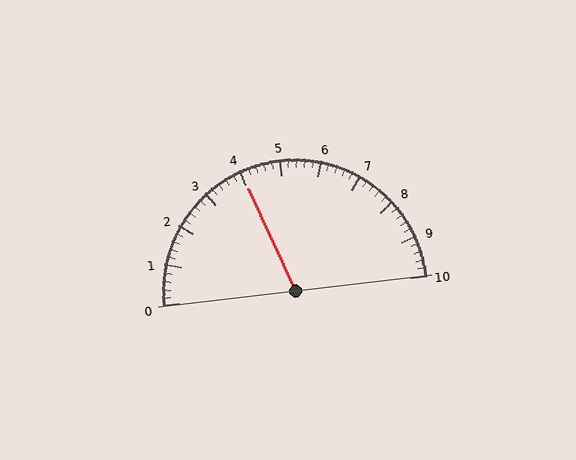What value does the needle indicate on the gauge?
The needle indicates approximately 4.0.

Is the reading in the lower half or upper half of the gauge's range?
The reading is in the lower half of the range (0 to 10).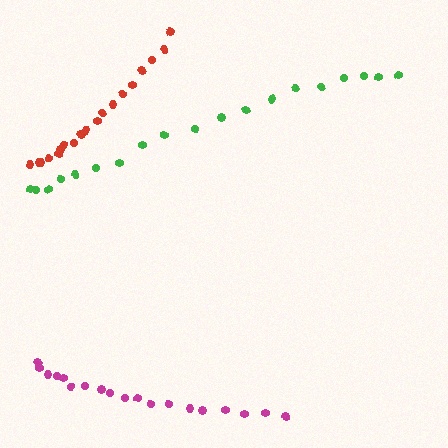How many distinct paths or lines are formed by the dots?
There are 3 distinct paths.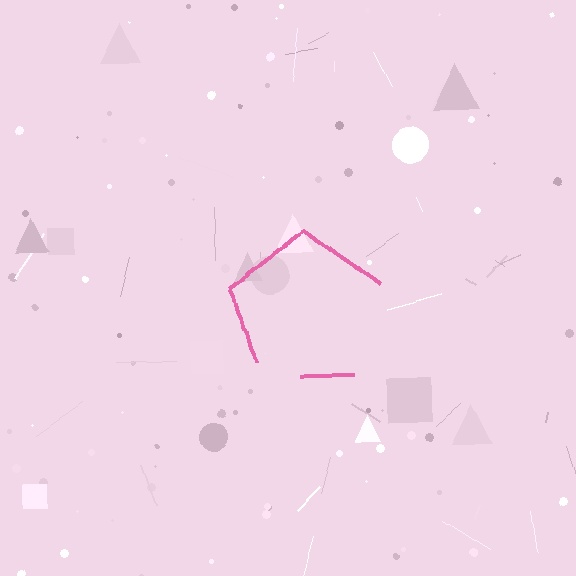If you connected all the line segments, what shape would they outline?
They would outline a pentagon.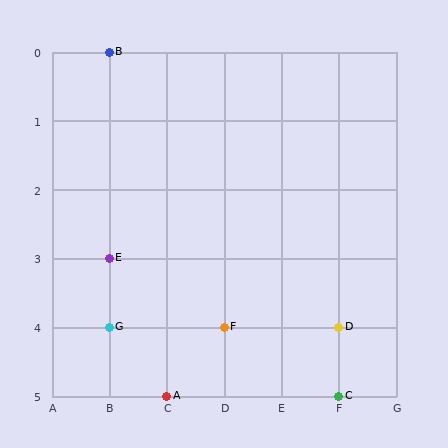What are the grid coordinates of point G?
Point G is at grid coordinates (B, 4).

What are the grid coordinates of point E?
Point E is at grid coordinates (B, 3).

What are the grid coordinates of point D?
Point D is at grid coordinates (F, 4).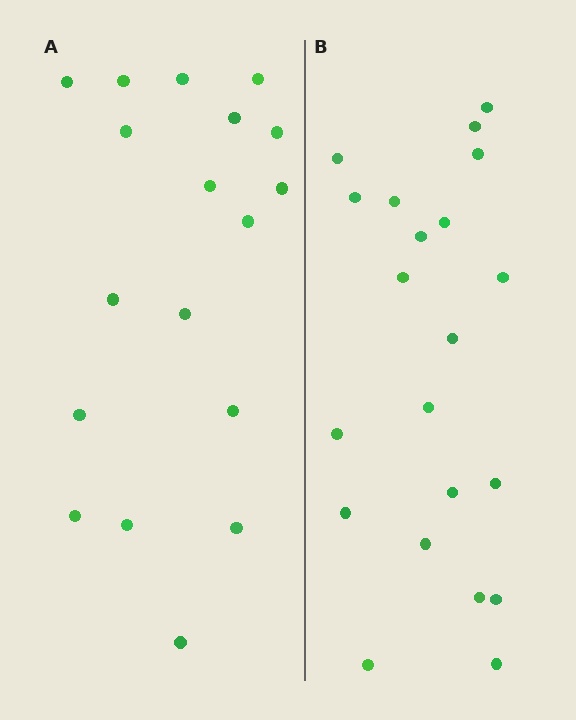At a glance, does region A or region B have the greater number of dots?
Region B (the right region) has more dots.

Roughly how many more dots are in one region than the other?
Region B has just a few more — roughly 2 or 3 more dots than region A.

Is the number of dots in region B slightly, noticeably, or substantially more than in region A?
Region B has only slightly more — the two regions are fairly close. The ratio is roughly 1.2 to 1.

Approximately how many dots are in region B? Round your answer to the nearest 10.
About 20 dots. (The exact count is 21, which rounds to 20.)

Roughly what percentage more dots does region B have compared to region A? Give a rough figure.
About 15% more.